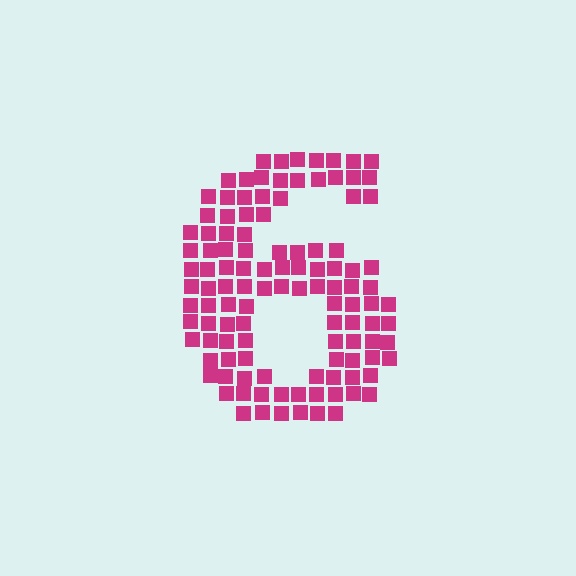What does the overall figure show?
The overall figure shows the digit 6.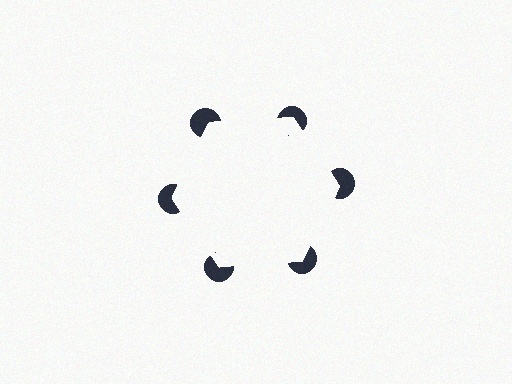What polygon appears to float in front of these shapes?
An illusory hexagon — its edges are inferred from the aligned wedge cuts in the pac-man discs, not physically drawn.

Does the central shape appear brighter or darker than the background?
It typically appears slightly brighter than the background, even though no actual brightness change is drawn.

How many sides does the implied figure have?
6 sides.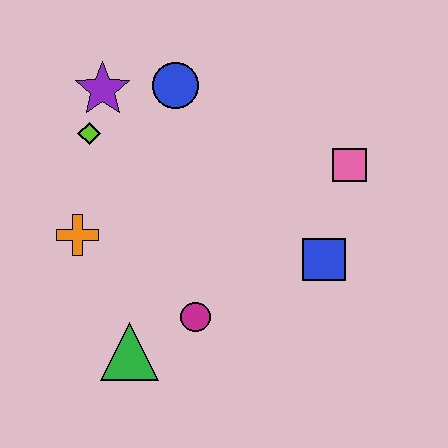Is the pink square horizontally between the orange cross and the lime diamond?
No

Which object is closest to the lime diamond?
The purple star is closest to the lime diamond.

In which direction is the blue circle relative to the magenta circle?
The blue circle is above the magenta circle.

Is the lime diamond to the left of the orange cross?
No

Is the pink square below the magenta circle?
No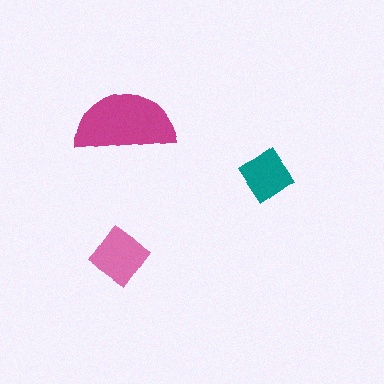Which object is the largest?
The magenta semicircle.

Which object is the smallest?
The teal diamond.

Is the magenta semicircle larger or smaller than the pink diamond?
Larger.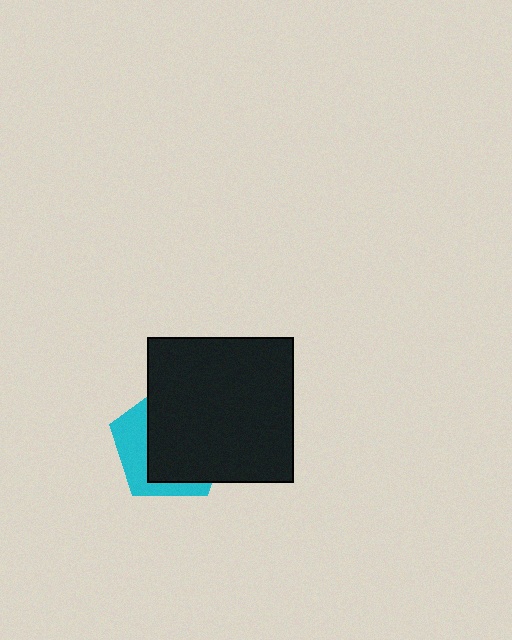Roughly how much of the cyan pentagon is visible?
A small part of it is visible (roughly 33%).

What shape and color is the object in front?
The object in front is a black square.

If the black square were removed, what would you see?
You would see the complete cyan pentagon.